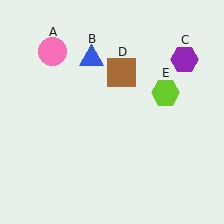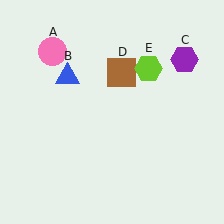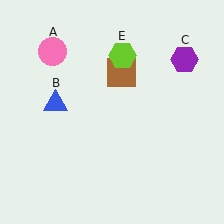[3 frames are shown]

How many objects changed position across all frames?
2 objects changed position: blue triangle (object B), lime hexagon (object E).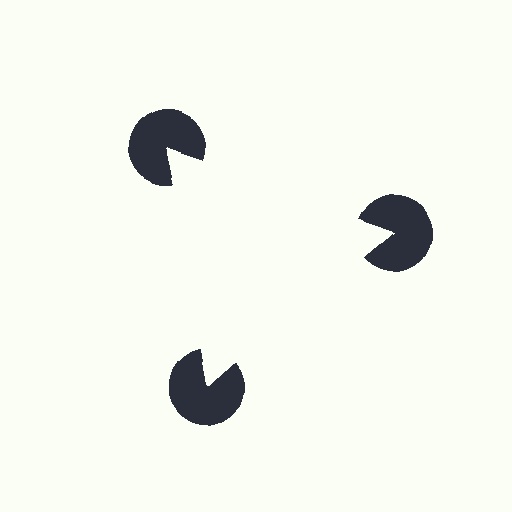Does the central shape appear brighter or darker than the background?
It typically appears slightly brighter than the background, even though no actual brightness change is drawn.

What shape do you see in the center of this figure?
An illusory triangle — its edges are inferred from the aligned wedge cuts in the pac-man discs, not physically drawn.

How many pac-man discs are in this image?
There are 3 — one at each vertex of the illusory triangle.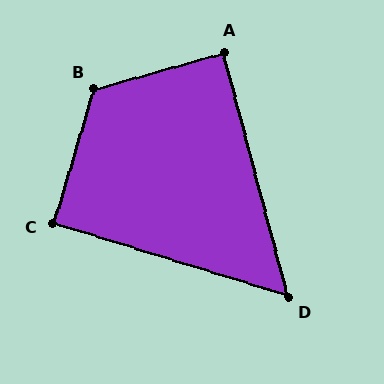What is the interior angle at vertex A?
Approximately 89 degrees (approximately right).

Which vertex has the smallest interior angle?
D, at approximately 58 degrees.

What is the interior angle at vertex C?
Approximately 91 degrees (approximately right).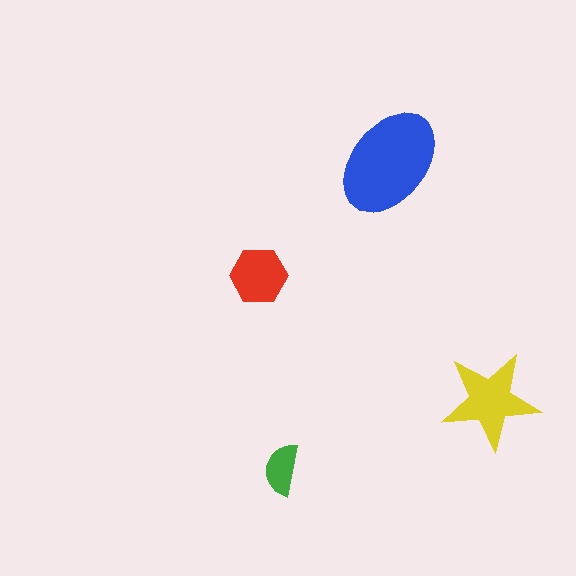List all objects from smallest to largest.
The green semicircle, the red hexagon, the yellow star, the blue ellipse.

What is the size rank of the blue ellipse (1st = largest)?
1st.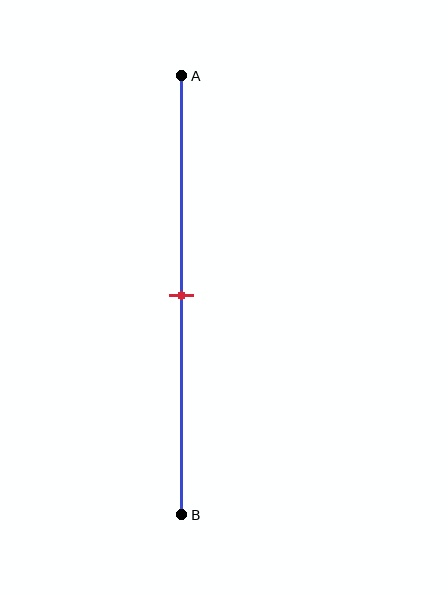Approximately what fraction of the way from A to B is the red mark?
The red mark is approximately 50% of the way from A to B.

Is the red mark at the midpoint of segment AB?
Yes, the mark is approximately at the midpoint.